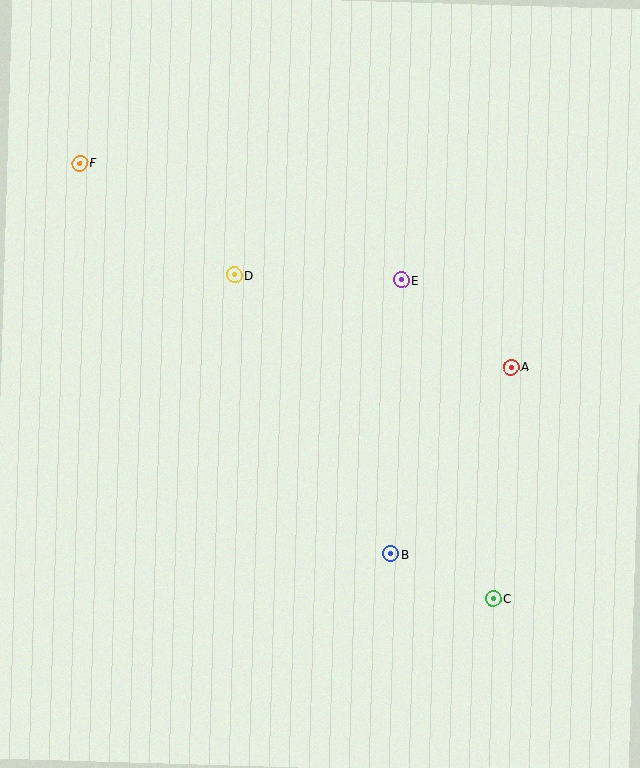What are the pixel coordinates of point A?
Point A is at (511, 367).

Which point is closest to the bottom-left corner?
Point B is closest to the bottom-left corner.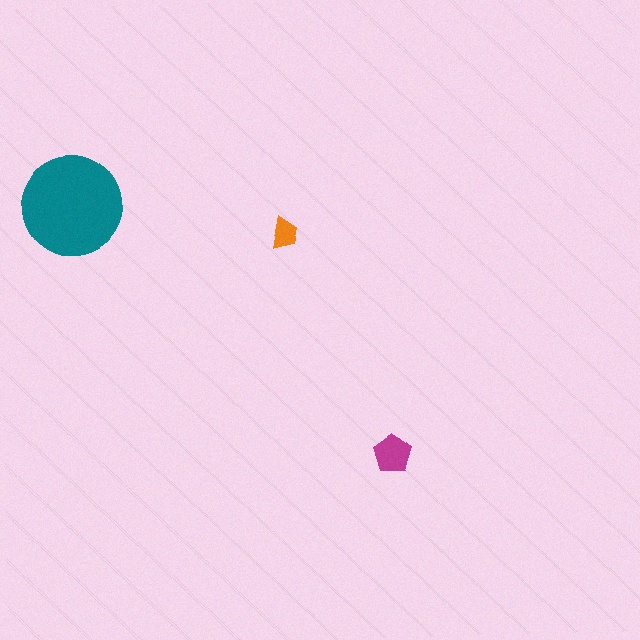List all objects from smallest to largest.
The orange trapezoid, the magenta pentagon, the teal circle.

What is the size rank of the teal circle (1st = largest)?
1st.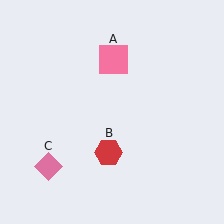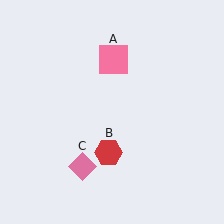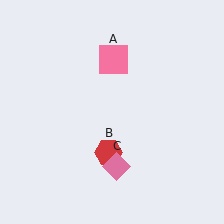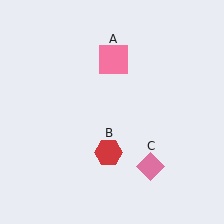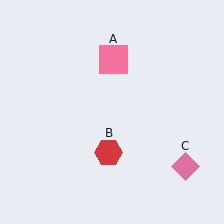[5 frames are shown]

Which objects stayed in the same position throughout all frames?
Pink square (object A) and red hexagon (object B) remained stationary.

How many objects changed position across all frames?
1 object changed position: pink diamond (object C).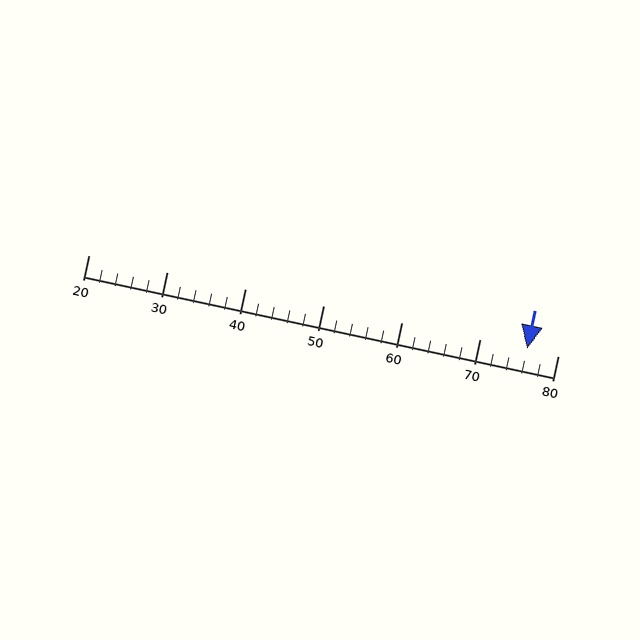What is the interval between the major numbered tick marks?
The major tick marks are spaced 10 units apart.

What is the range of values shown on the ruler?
The ruler shows values from 20 to 80.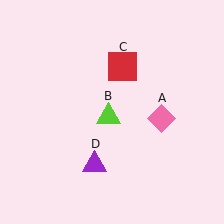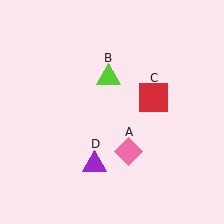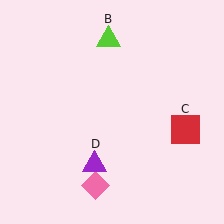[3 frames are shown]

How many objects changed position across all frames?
3 objects changed position: pink diamond (object A), lime triangle (object B), red square (object C).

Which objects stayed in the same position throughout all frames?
Purple triangle (object D) remained stationary.